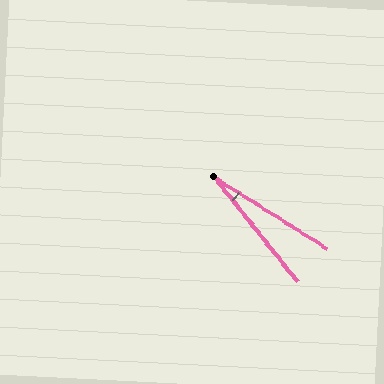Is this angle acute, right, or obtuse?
It is acute.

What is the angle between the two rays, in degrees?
Approximately 19 degrees.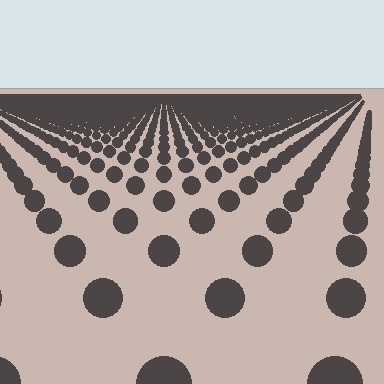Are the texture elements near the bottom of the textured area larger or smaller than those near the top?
Larger. Near the bottom, elements are closer to the viewer and appear at a bigger on-screen size.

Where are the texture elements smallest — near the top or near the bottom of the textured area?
Near the top.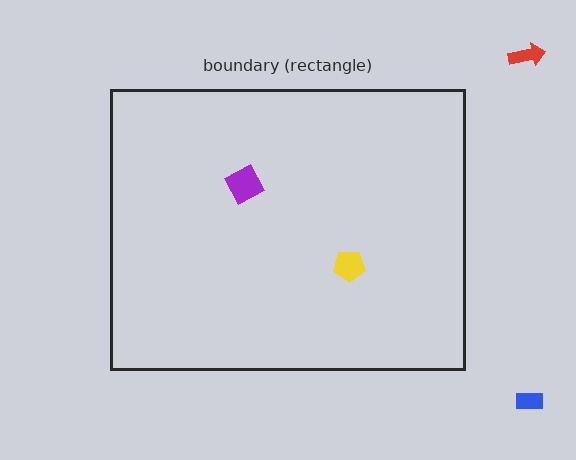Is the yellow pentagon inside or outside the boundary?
Inside.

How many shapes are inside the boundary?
2 inside, 2 outside.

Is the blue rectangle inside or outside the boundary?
Outside.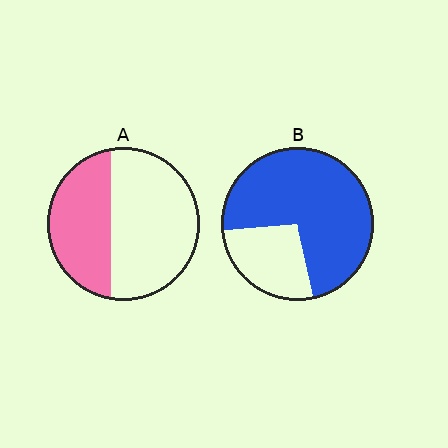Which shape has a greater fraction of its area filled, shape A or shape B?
Shape B.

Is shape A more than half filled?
No.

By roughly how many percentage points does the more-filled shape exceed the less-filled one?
By roughly 35 percentage points (B over A).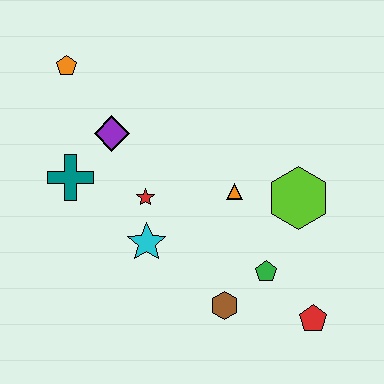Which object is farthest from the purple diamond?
The red pentagon is farthest from the purple diamond.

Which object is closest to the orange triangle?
The lime hexagon is closest to the orange triangle.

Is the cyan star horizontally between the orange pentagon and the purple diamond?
No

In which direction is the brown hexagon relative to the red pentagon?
The brown hexagon is to the left of the red pentagon.